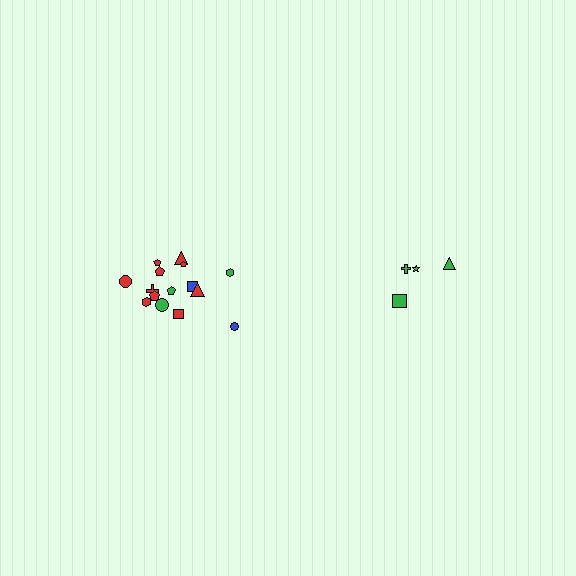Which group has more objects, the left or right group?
The left group.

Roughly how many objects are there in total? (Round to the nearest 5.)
Roughly 20 objects in total.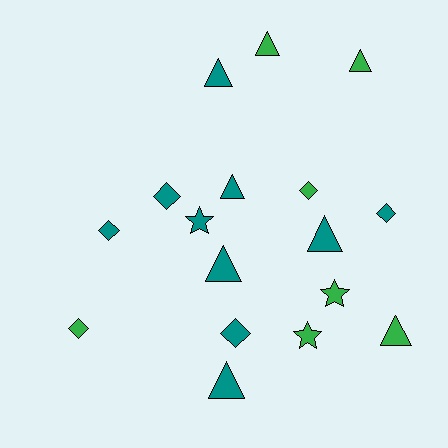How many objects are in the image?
There are 17 objects.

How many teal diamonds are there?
There are 4 teal diamonds.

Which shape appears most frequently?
Triangle, with 8 objects.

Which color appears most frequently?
Teal, with 10 objects.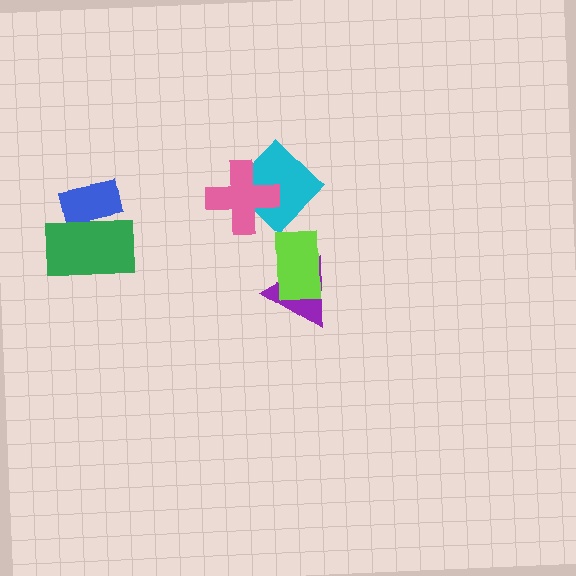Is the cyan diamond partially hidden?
Yes, it is partially covered by another shape.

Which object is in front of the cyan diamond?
The pink cross is in front of the cyan diamond.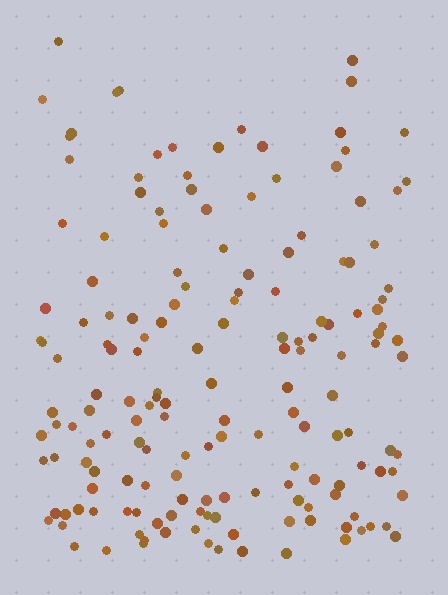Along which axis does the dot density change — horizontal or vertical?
Vertical.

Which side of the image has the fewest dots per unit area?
The top.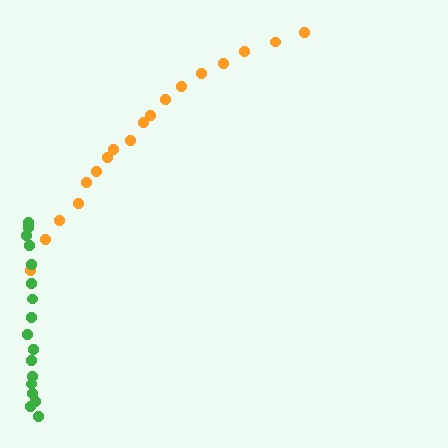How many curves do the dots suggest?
There are 2 distinct paths.